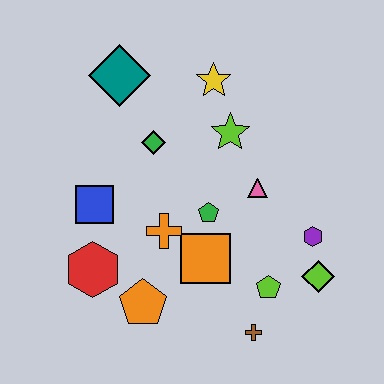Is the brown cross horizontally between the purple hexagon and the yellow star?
Yes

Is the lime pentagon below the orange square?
Yes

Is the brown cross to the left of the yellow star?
No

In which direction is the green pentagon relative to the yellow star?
The green pentagon is below the yellow star.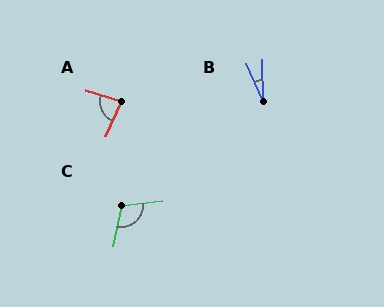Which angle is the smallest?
B, at approximately 22 degrees.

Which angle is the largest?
C, at approximately 108 degrees.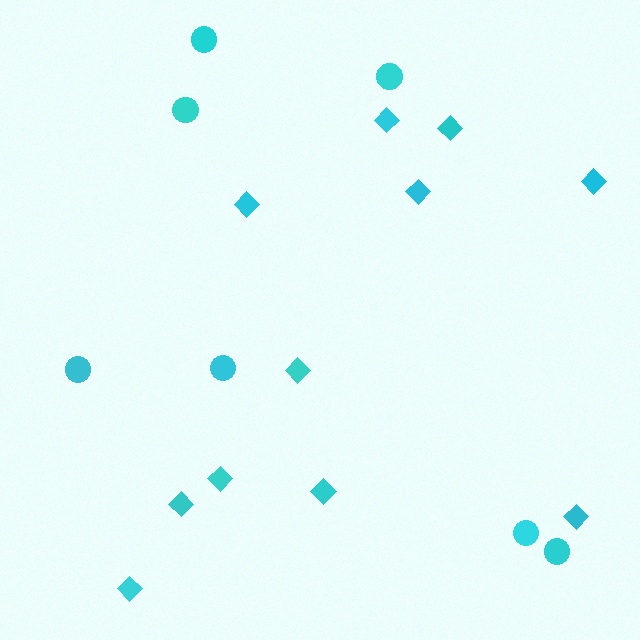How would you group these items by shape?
There are 2 groups: one group of circles (7) and one group of diamonds (11).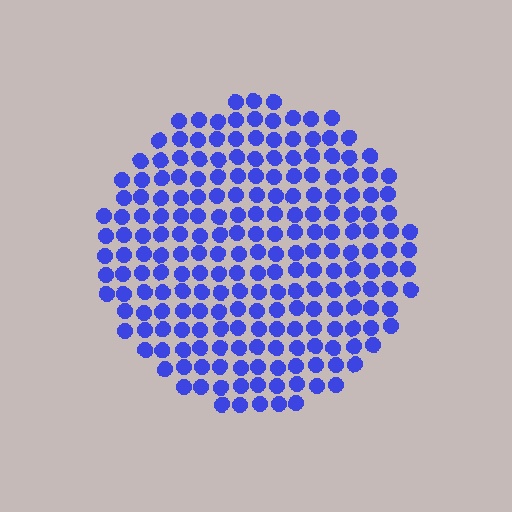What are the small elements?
The small elements are circles.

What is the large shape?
The large shape is a circle.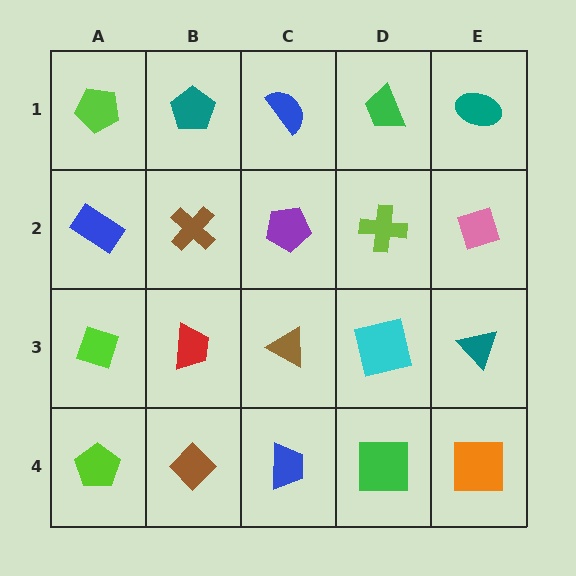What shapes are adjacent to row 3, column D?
A lime cross (row 2, column D), a green square (row 4, column D), a brown triangle (row 3, column C), a teal triangle (row 3, column E).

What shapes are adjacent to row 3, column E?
A pink diamond (row 2, column E), an orange square (row 4, column E), a cyan square (row 3, column D).